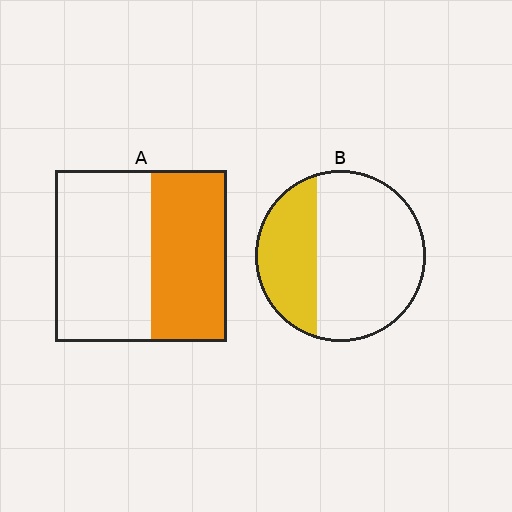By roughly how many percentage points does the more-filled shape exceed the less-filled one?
By roughly 10 percentage points (A over B).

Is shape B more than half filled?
No.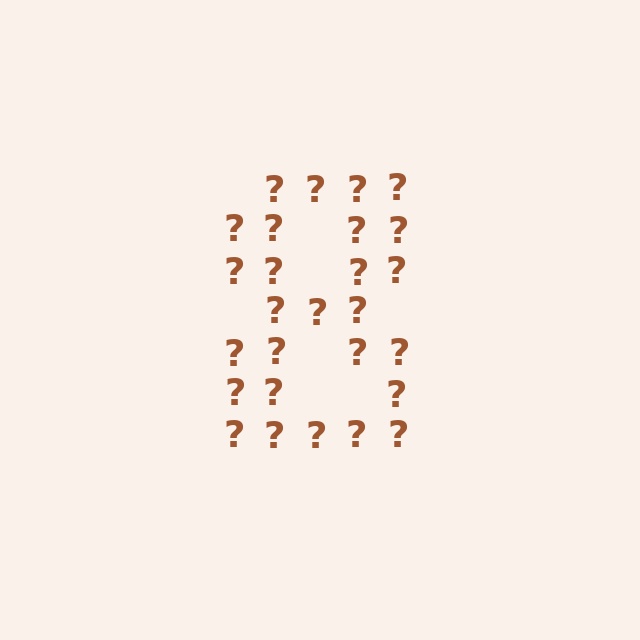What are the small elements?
The small elements are question marks.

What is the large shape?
The large shape is the digit 8.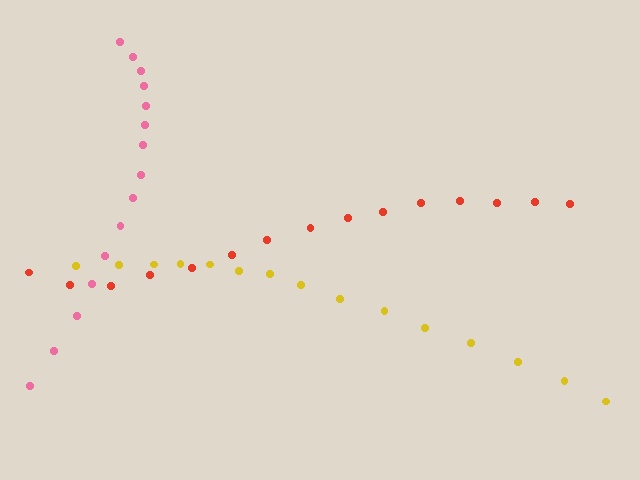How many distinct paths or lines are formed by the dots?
There are 3 distinct paths.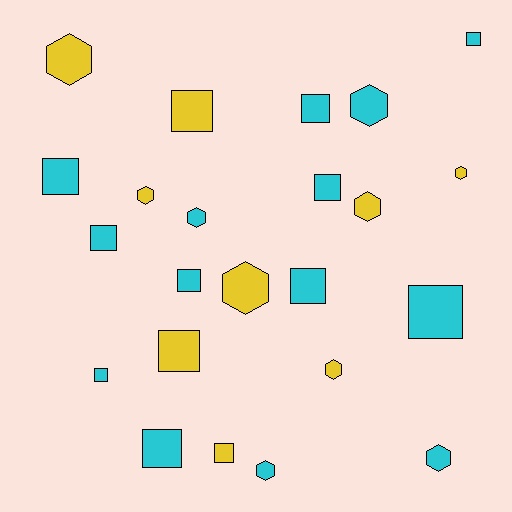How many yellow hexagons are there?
There are 6 yellow hexagons.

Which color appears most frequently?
Cyan, with 14 objects.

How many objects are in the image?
There are 23 objects.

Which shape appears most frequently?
Square, with 13 objects.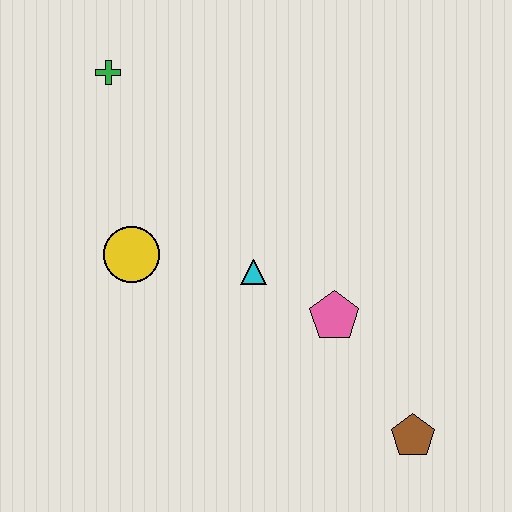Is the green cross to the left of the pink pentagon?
Yes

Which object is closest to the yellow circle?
The cyan triangle is closest to the yellow circle.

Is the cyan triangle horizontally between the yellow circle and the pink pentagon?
Yes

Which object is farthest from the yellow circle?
The brown pentagon is farthest from the yellow circle.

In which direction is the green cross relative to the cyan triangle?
The green cross is above the cyan triangle.